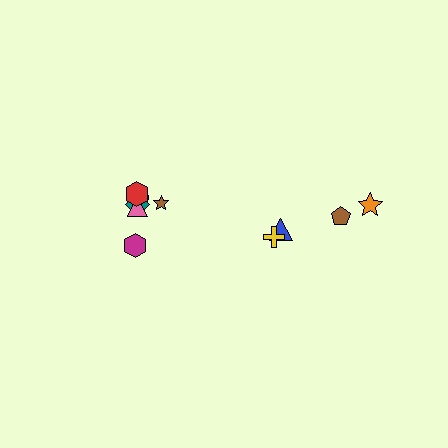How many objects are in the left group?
There are 6 objects.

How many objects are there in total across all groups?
There are 10 objects.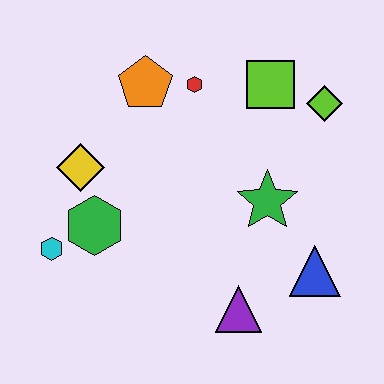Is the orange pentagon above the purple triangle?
Yes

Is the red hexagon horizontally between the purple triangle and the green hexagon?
Yes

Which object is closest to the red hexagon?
The orange pentagon is closest to the red hexagon.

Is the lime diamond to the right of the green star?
Yes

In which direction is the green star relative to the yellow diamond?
The green star is to the right of the yellow diamond.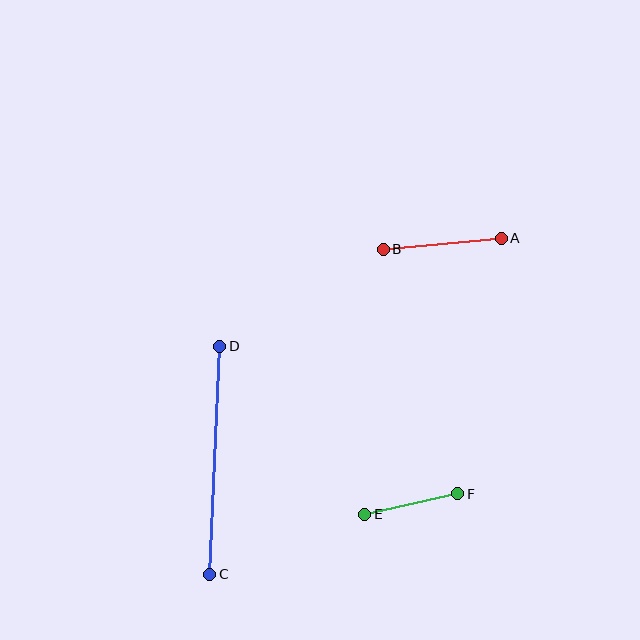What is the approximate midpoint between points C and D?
The midpoint is at approximately (215, 460) pixels.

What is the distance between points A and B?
The distance is approximately 118 pixels.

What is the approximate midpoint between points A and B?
The midpoint is at approximately (442, 244) pixels.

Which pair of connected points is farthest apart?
Points C and D are farthest apart.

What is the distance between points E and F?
The distance is approximately 95 pixels.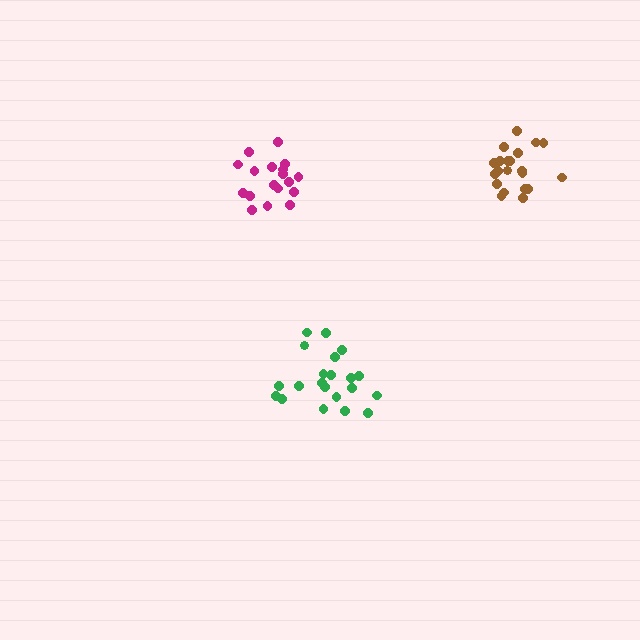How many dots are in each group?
Group 1: 21 dots, Group 2: 18 dots, Group 3: 21 dots (60 total).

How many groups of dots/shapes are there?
There are 3 groups.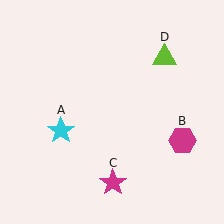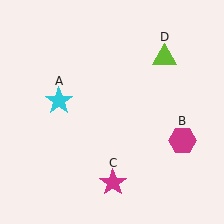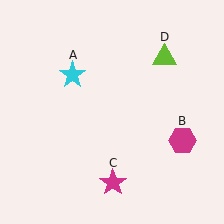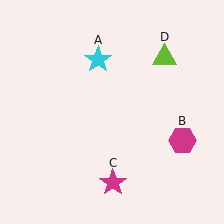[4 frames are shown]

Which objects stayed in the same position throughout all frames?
Magenta hexagon (object B) and magenta star (object C) and lime triangle (object D) remained stationary.